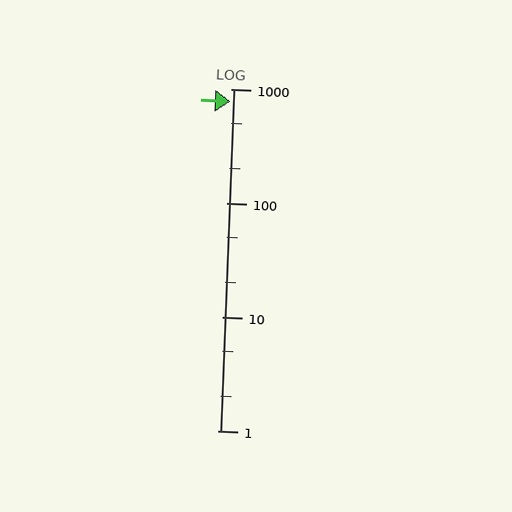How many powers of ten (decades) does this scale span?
The scale spans 3 decades, from 1 to 1000.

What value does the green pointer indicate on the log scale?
The pointer indicates approximately 770.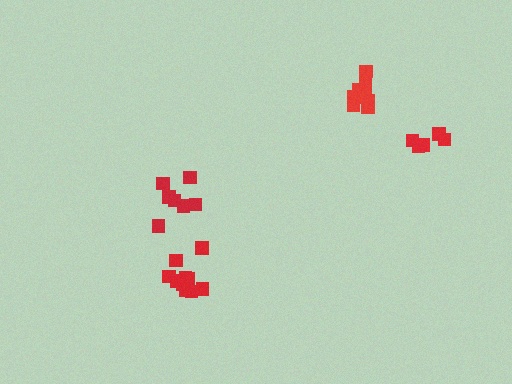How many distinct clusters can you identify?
There are 4 distinct clusters.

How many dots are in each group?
Group 1: 7 dots, Group 2: 10 dots, Group 3: 8 dots, Group 4: 5 dots (30 total).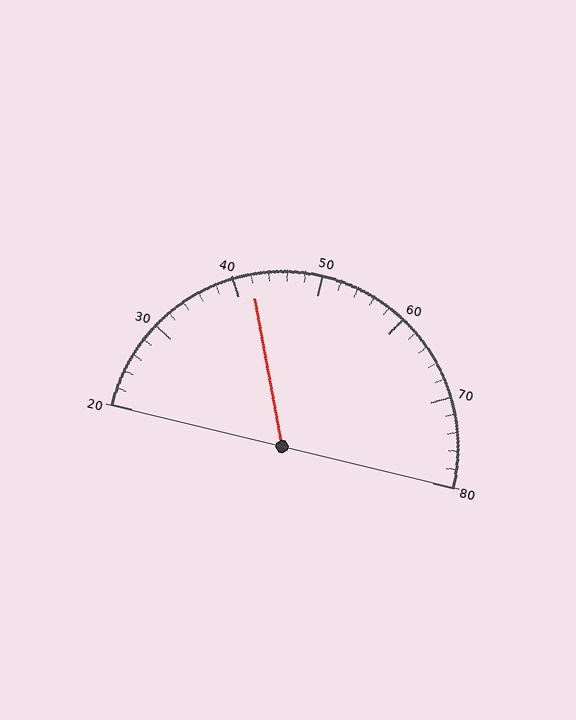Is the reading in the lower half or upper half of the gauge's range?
The reading is in the lower half of the range (20 to 80).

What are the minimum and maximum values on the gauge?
The gauge ranges from 20 to 80.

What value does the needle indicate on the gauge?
The needle indicates approximately 42.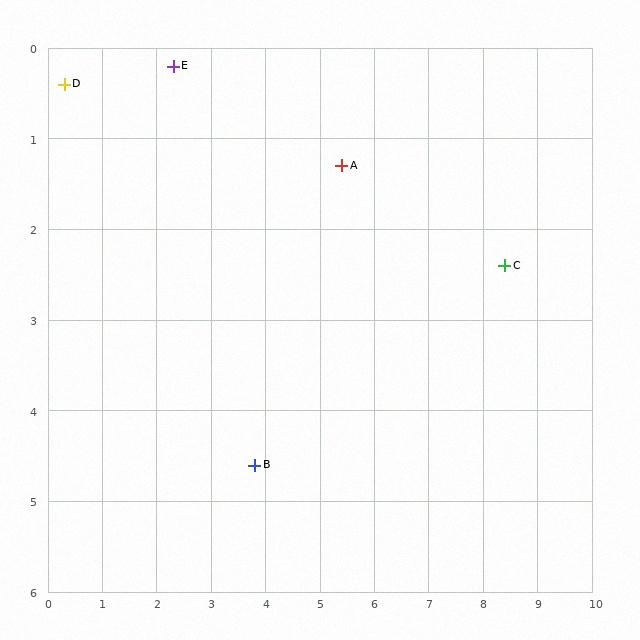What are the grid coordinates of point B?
Point B is at approximately (3.8, 4.6).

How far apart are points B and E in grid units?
Points B and E are about 4.6 grid units apart.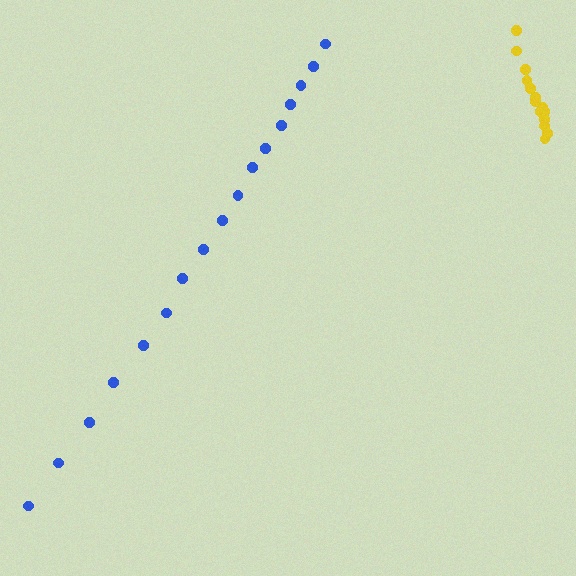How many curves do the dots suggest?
There are 2 distinct paths.